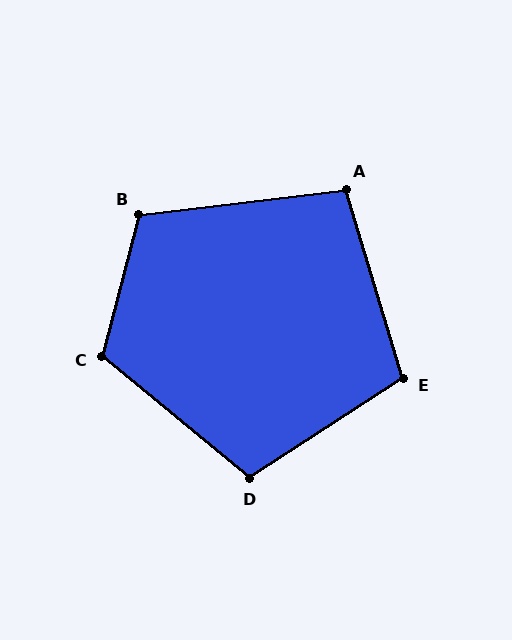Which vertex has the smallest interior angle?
A, at approximately 100 degrees.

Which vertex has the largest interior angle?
C, at approximately 115 degrees.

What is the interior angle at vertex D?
Approximately 107 degrees (obtuse).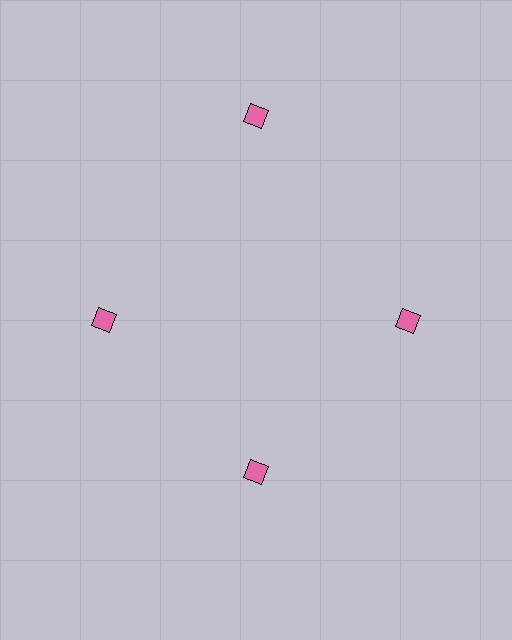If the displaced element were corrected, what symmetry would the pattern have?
It would have 4-fold rotational symmetry — the pattern would map onto itself every 90 degrees.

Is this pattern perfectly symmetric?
No. The 4 pink diamonds are arranged in a ring, but one element near the 12 o'clock position is pushed outward from the center, breaking the 4-fold rotational symmetry.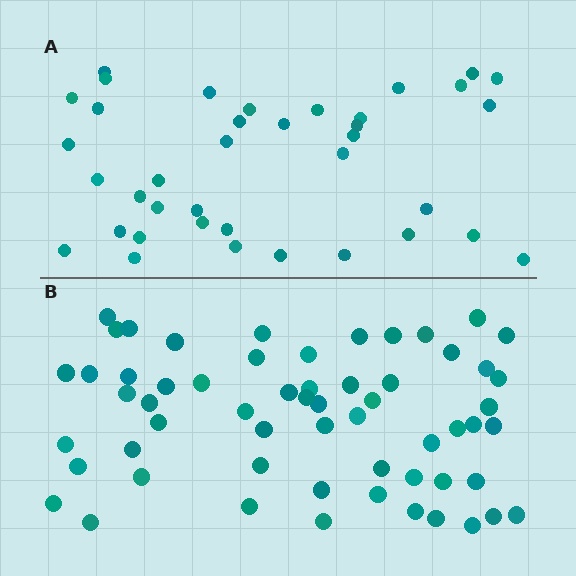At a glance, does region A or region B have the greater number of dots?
Region B (the bottom region) has more dots.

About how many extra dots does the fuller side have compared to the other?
Region B has approximately 20 more dots than region A.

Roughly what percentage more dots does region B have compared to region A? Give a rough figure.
About 55% more.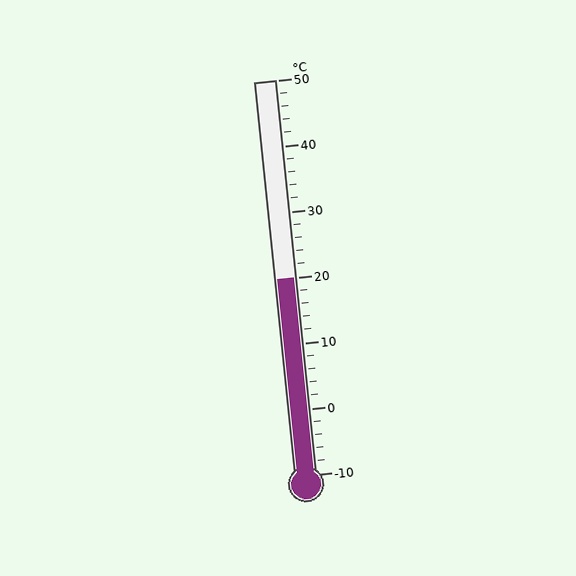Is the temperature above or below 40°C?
The temperature is below 40°C.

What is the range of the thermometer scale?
The thermometer scale ranges from -10°C to 50°C.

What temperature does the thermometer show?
The thermometer shows approximately 20°C.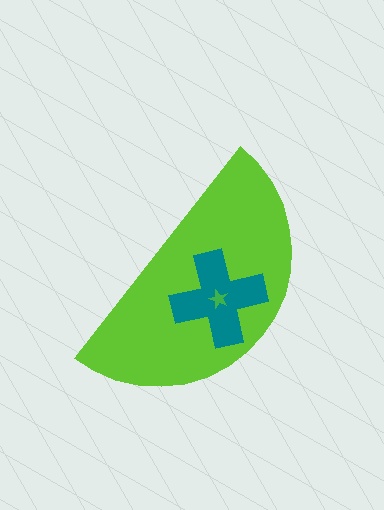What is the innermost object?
The green star.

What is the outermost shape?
The lime semicircle.